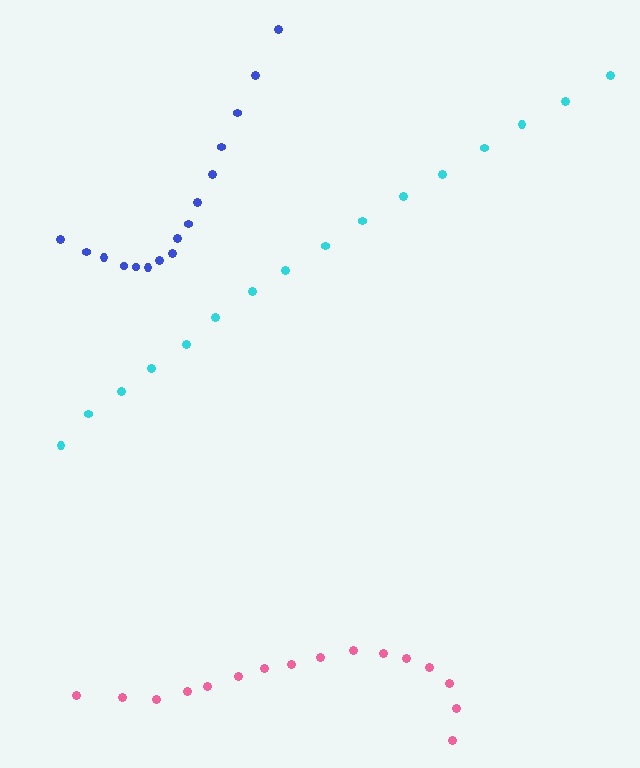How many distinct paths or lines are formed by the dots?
There are 3 distinct paths.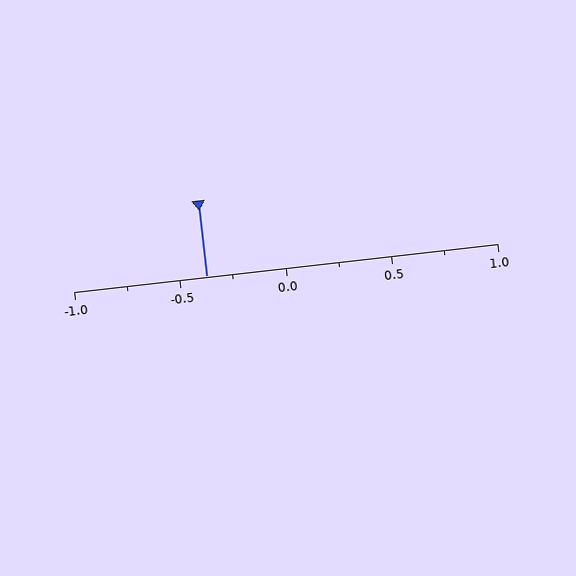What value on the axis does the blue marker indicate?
The marker indicates approximately -0.38.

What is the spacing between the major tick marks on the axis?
The major ticks are spaced 0.5 apart.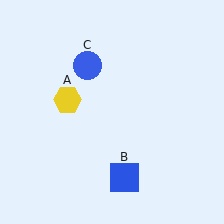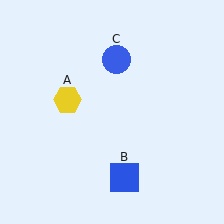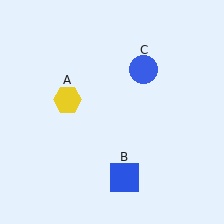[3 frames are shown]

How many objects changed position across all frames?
1 object changed position: blue circle (object C).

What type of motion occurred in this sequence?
The blue circle (object C) rotated clockwise around the center of the scene.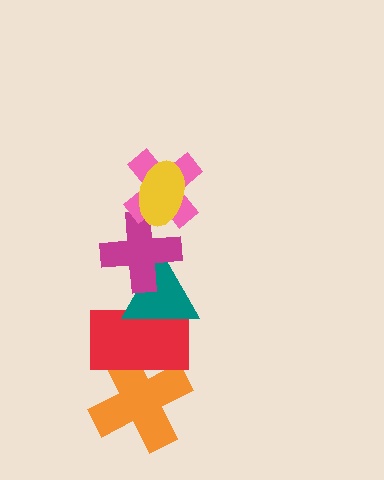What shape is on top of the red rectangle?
The teal triangle is on top of the red rectangle.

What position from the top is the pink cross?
The pink cross is 2nd from the top.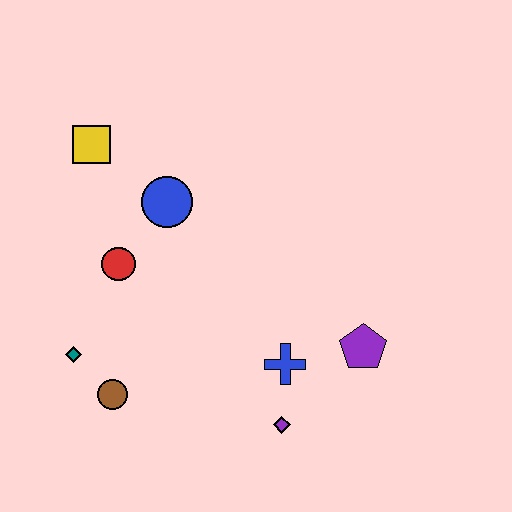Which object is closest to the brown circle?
The teal diamond is closest to the brown circle.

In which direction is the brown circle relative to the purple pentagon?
The brown circle is to the left of the purple pentagon.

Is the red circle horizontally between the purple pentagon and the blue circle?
No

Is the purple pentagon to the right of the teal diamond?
Yes